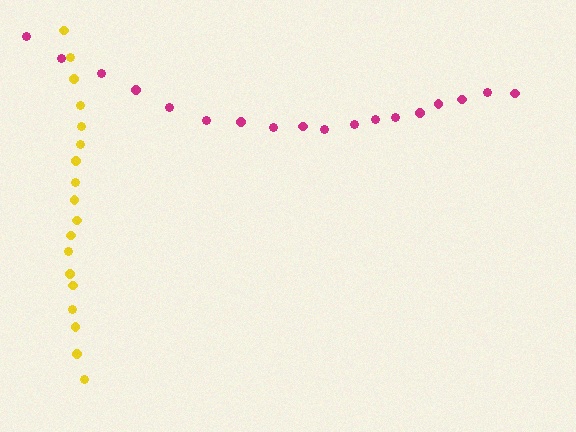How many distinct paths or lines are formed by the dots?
There are 2 distinct paths.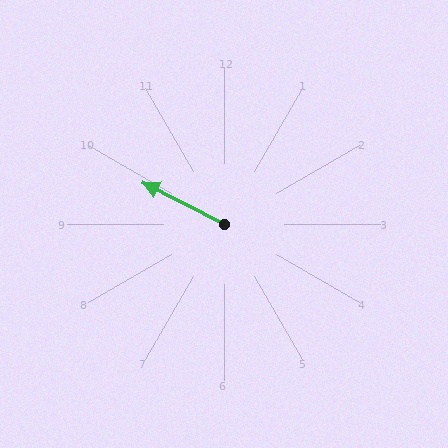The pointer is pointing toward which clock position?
Roughly 10 o'clock.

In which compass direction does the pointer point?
Northwest.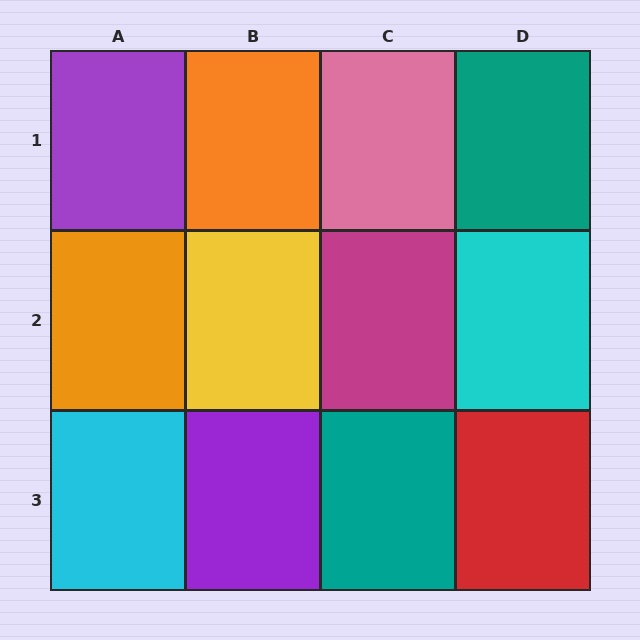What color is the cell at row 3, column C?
Teal.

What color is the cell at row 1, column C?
Pink.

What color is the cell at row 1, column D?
Teal.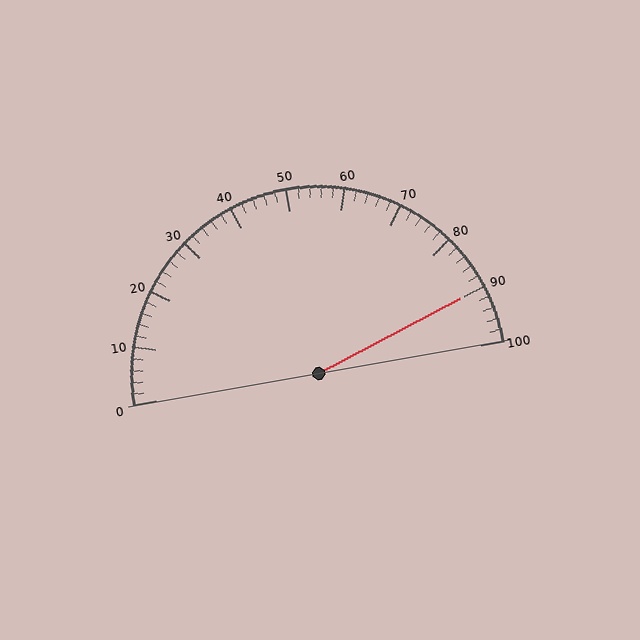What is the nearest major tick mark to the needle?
The nearest major tick mark is 90.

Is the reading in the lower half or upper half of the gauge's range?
The reading is in the upper half of the range (0 to 100).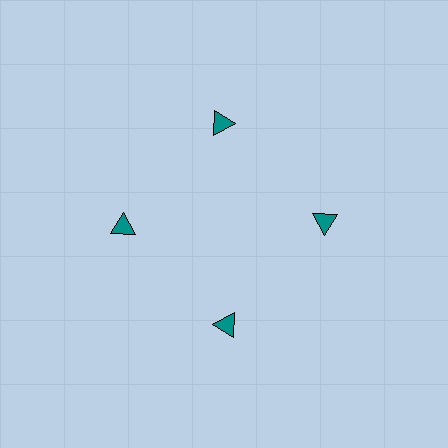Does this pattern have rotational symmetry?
Yes, this pattern has 4-fold rotational symmetry. It looks the same after rotating 90 degrees around the center.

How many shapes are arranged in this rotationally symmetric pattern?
There are 4 shapes, arranged in 4 groups of 1.